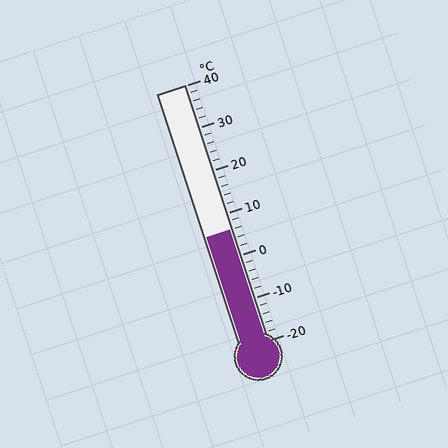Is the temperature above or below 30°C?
The temperature is below 30°C.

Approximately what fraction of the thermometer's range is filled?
The thermometer is filled to approximately 45% of its range.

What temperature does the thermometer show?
The thermometer shows approximately 6°C.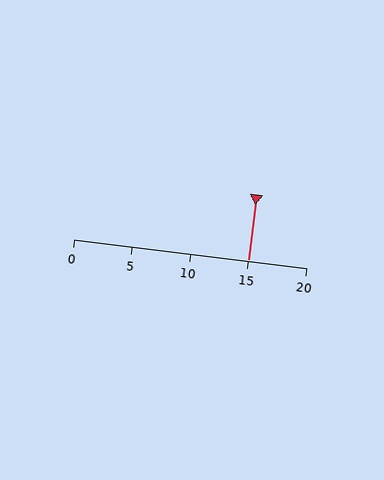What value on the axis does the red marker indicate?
The marker indicates approximately 15.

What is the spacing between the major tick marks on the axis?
The major ticks are spaced 5 apart.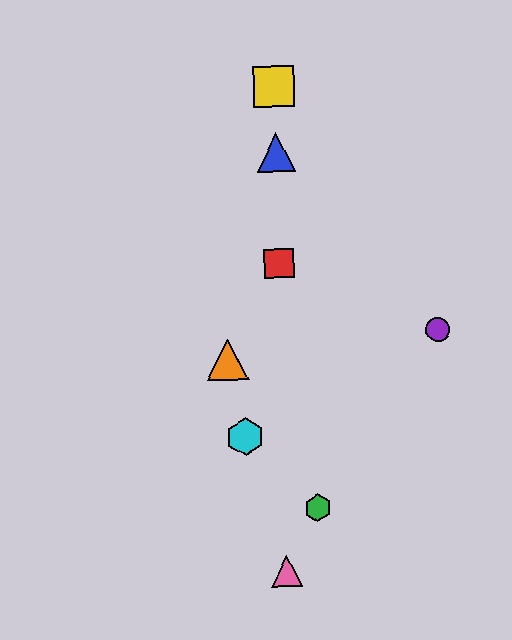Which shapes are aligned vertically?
The red square, the blue triangle, the yellow square, the pink triangle are aligned vertically.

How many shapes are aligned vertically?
4 shapes (the red square, the blue triangle, the yellow square, the pink triangle) are aligned vertically.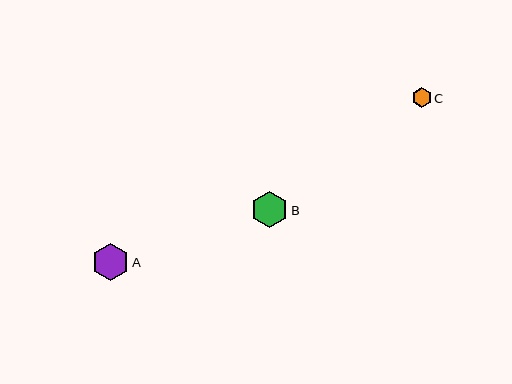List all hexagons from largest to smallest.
From largest to smallest: A, B, C.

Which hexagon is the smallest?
Hexagon C is the smallest with a size of approximately 19 pixels.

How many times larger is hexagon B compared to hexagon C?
Hexagon B is approximately 1.9 times the size of hexagon C.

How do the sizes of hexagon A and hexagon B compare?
Hexagon A and hexagon B are approximately the same size.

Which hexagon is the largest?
Hexagon A is the largest with a size of approximately 37 pixels.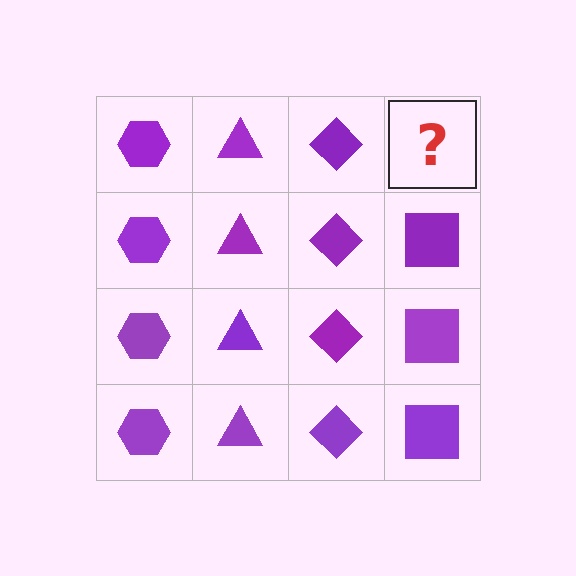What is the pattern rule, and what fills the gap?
The rule is that each column has a consistent shape. The gap should be filled with a purple square.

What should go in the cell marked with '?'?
The missing cell should contain a purple square.